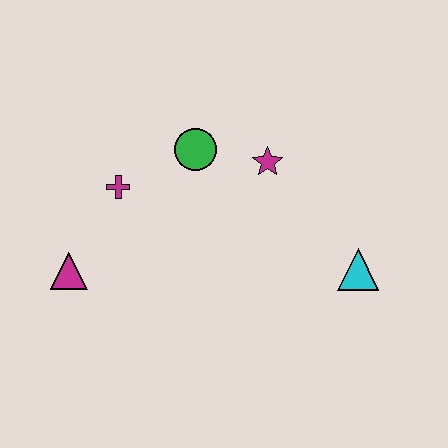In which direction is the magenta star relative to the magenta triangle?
The magenta star is to the right of the magenta triangle.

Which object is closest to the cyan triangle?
The magenta star is closest to the cyan triangle.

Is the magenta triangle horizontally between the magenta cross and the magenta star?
No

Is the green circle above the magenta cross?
Yes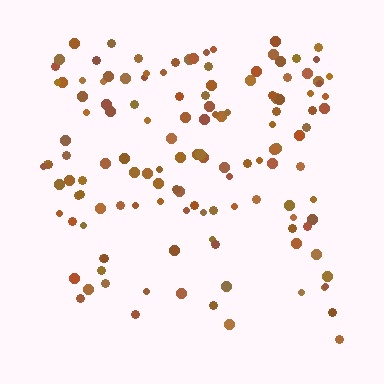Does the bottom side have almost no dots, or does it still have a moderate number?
Still a moderate number, just noticeably fewer than the top.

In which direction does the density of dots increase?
From bottom to top, with the top side densest.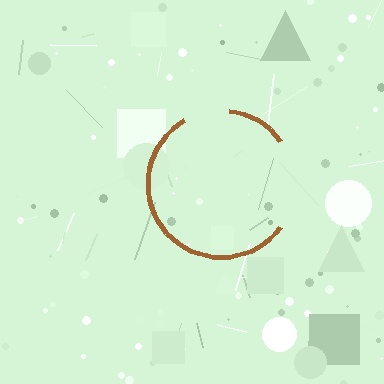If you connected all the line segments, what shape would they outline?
They would outline a circle.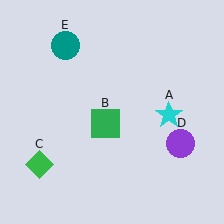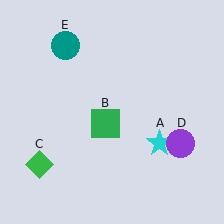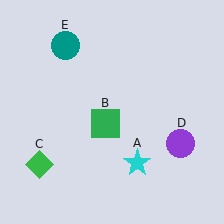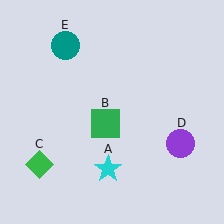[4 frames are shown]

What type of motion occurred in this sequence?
The cyan star (object A) rotated clockwise around the center of the scene.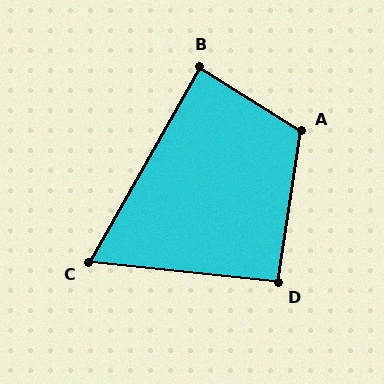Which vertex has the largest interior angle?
A, at approximately 114 degrees.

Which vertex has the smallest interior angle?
C, at approximately 66 degrees.